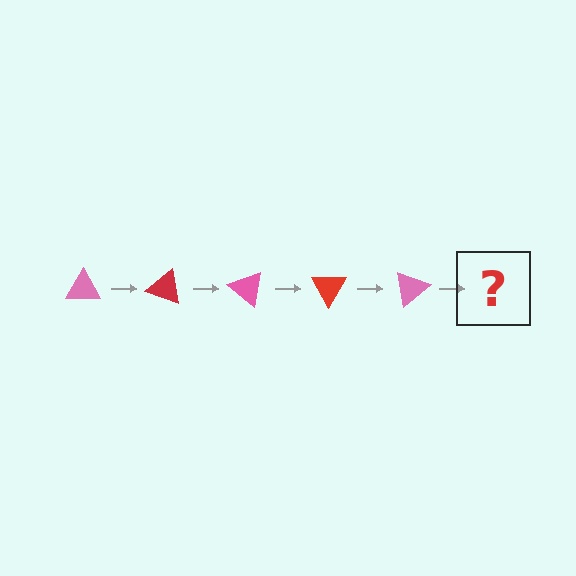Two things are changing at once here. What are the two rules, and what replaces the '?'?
The two rules are that it rotates 20 degrees each step and the color cycles through pink and red. The '?' should be a red triangle, rotated 100 degrees from the start.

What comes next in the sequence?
The next element should be a red triangle, rotated 100 degrees from the start.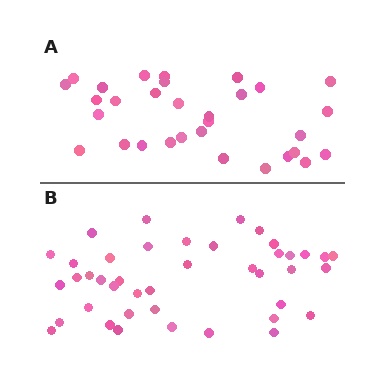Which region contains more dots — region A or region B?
Region B (the bottom region) has more dots.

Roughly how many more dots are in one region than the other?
Region B has roughly 12 or so more dots than region A.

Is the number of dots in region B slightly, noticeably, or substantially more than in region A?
Region B has noticeably more, but not dramatically so. The ratio is roughly 1.4 to 1.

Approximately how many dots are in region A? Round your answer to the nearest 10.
About 30 dots. (The exact count is 31, which rounds to 30.)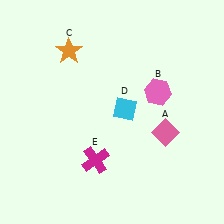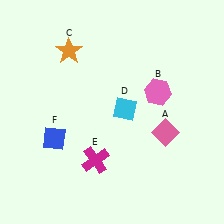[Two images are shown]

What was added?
A blue diamond (F) was added in Image 2.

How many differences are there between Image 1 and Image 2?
There is 1 difference between the two images.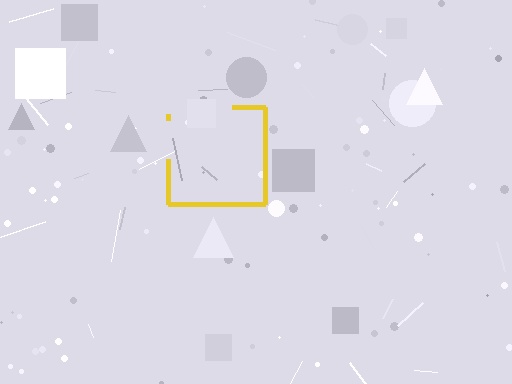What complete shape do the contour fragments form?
The contour fragments form a square.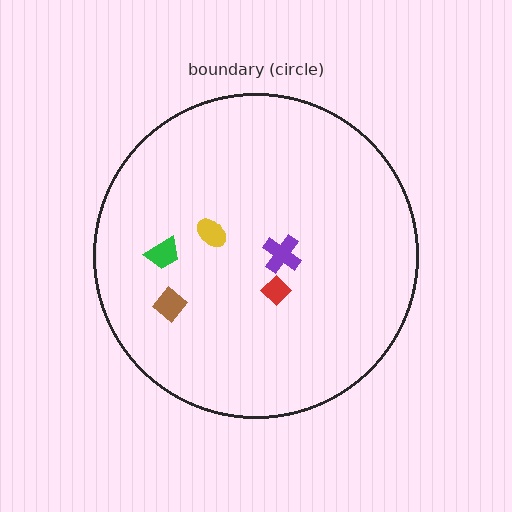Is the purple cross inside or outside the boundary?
Inside.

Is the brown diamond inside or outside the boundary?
Inside.